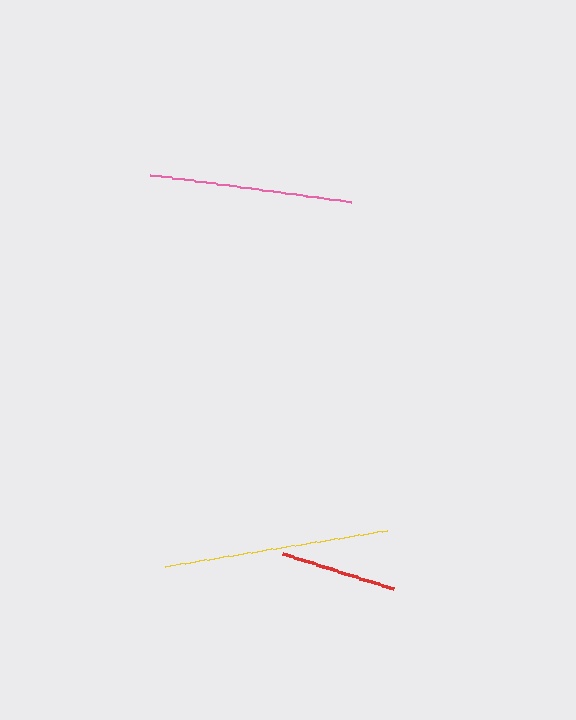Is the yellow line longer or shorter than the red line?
The yellow line is longer than the red line.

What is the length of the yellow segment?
The yellow segment is approximately 226 pixels long.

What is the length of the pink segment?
The pink segment is approximately 202 pixels long.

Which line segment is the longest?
The yellow line is the longest at approximately 226 pixels.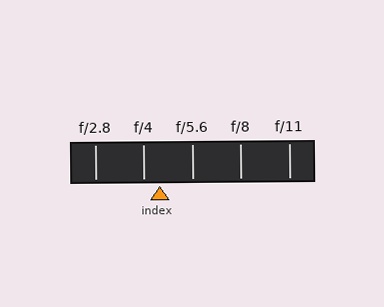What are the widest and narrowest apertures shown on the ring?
The widest aperture shown is f/2.8 and the narrowest is f/11.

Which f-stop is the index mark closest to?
The index mark is closest to f/4.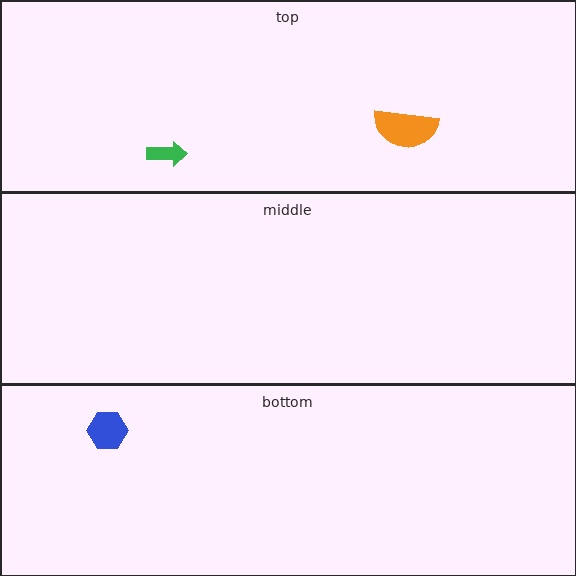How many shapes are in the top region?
2.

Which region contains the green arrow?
The top region.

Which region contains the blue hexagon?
The bottom region.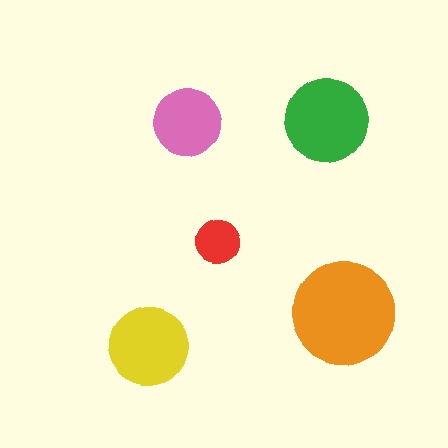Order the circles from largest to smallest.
the orange one, the green one, the yellow one, the pink one, the red one.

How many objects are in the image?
There are 5 objects in the image.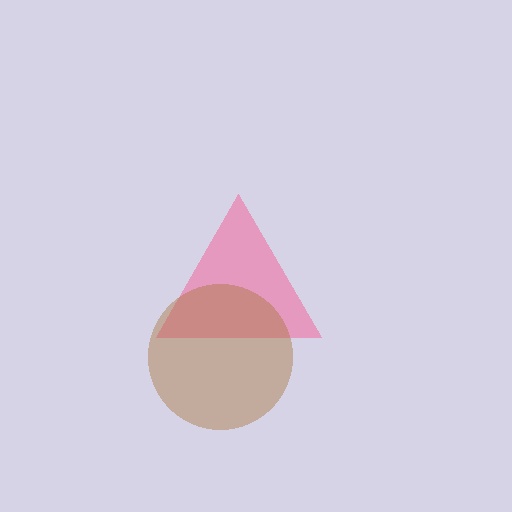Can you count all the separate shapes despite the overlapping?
Yes, there are 2 separate shapes.